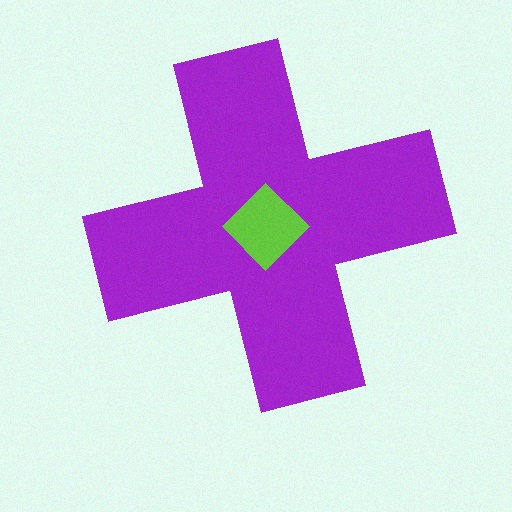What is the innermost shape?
The lime diamond.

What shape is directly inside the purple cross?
The lime diamond.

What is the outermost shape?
The purple cross.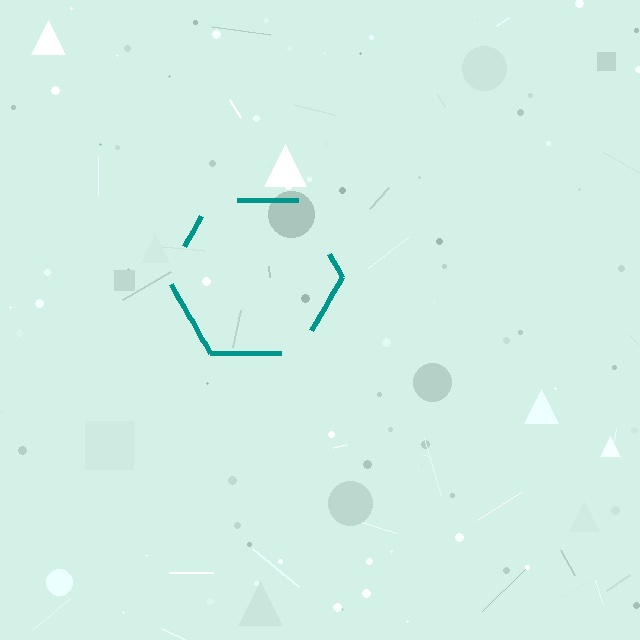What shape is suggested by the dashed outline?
The dashed outline suggests a hexagon.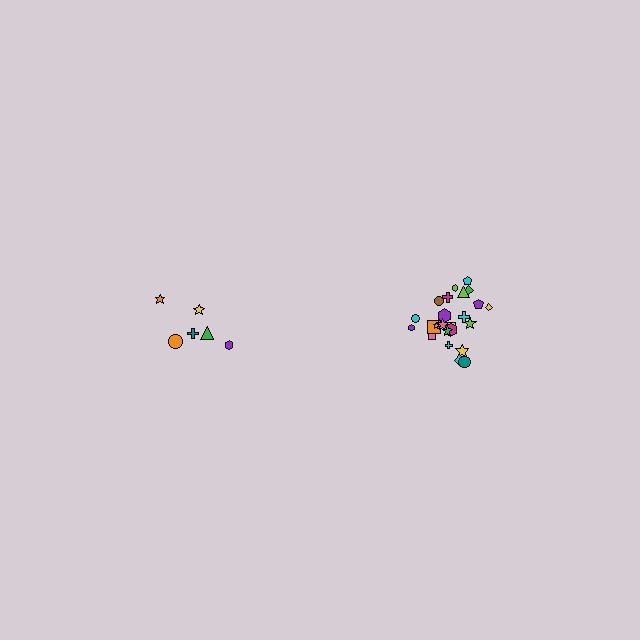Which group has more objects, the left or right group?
The right group.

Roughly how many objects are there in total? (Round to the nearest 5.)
Roughly 30 objects in total.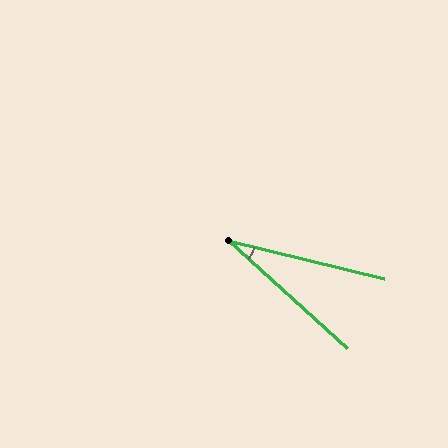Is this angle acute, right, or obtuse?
It is acute.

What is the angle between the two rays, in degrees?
Approximately 29 degrees.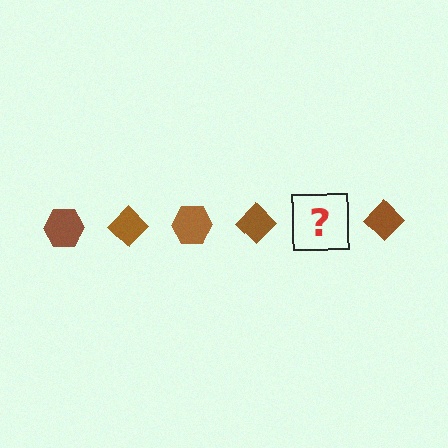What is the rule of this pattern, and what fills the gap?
The rule is that the pattern cycles through hexagon, diamond shapes in brown. The gap should be filled with a brown hexagon.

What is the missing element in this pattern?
The missing element is a brown hexagon.